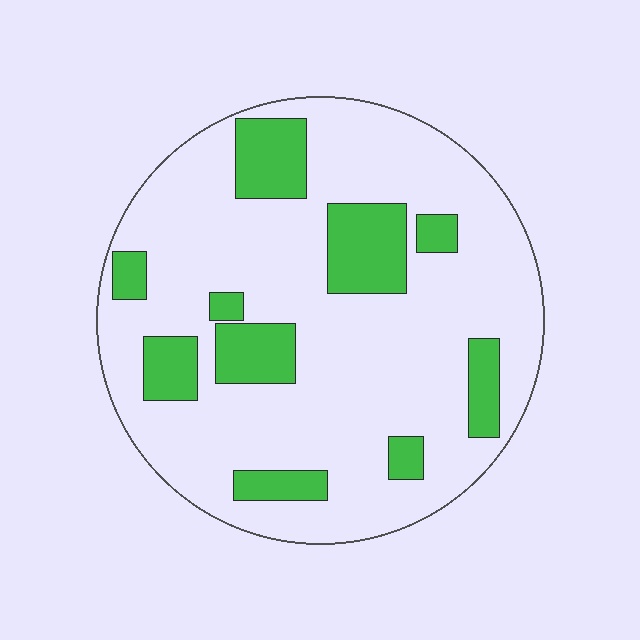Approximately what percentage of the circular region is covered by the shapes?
Approximately 20%.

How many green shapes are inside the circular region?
10.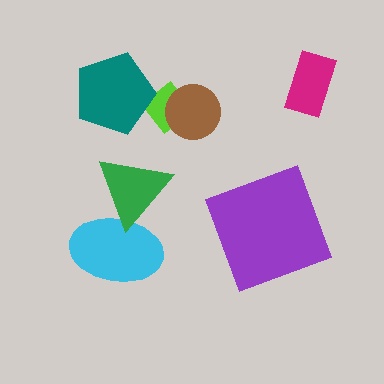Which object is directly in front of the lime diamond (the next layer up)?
The brown circle is directly in front of the lime diamond.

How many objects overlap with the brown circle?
1 object overlaps with the brown circle.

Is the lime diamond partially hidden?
Yes, it is partially covered by another shape.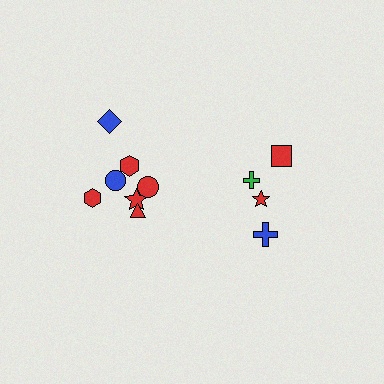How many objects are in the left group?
There are 7 objects.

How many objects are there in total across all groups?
There are 11 objects.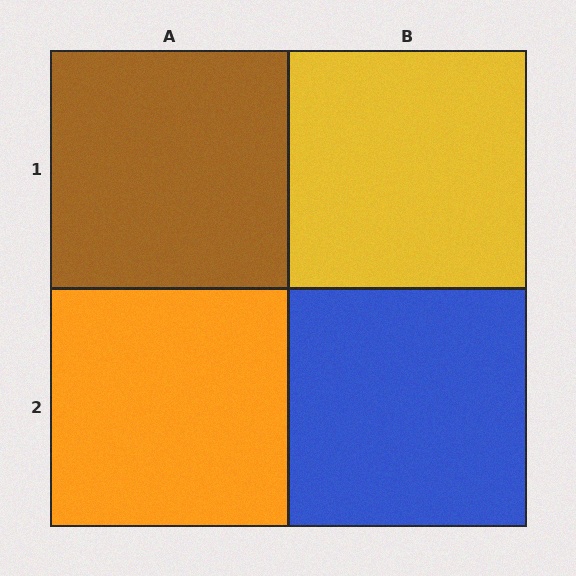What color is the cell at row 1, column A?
Brown.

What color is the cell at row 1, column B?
Yellow.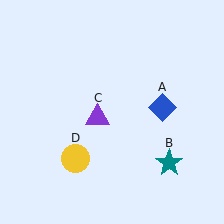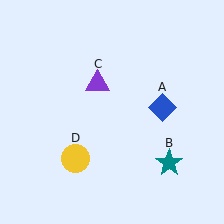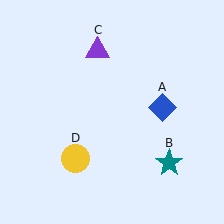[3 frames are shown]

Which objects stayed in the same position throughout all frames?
Blue diamond (object A) and teal star (object B) and yellow circle (object D) remained stationary.